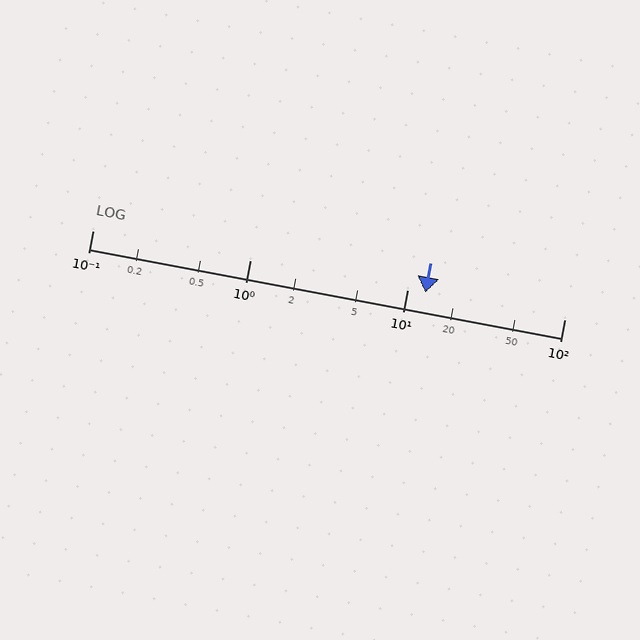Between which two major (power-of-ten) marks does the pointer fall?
The pointer is between 10 and 100.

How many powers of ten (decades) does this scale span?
The scale spans 3 decades, from 0.1 to 100.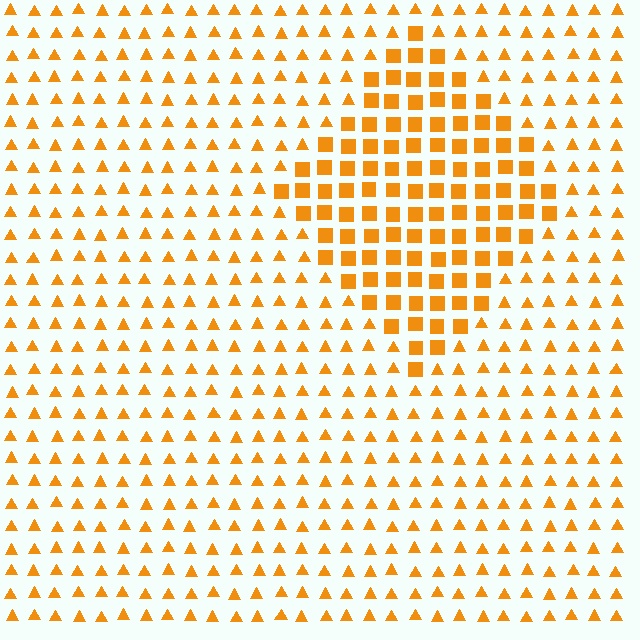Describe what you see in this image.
The image is filled with small orange elements arranged in a uniform grid. A diamond-shaped region contains squares, while the surrounding area contains triangles. The boundary is defined purely by the change in element shape.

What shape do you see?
I see a diamond.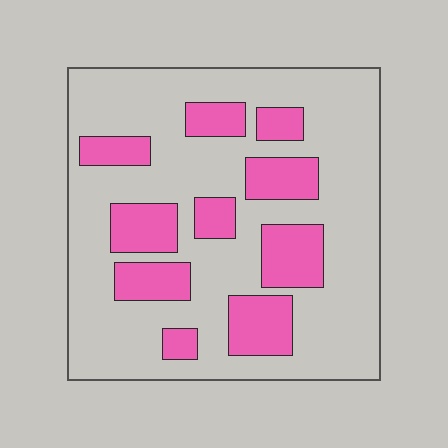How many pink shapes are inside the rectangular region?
10.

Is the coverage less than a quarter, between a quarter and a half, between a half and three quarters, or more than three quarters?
Between a quarter and a half.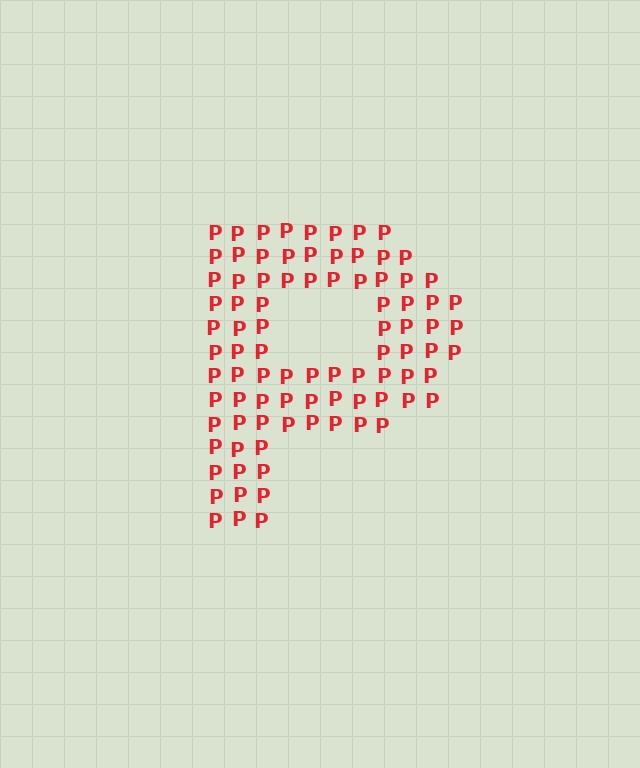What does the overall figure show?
The overall figure shows the letter P.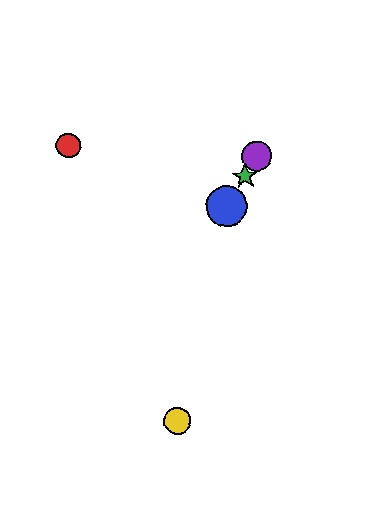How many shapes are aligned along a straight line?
3 shapes (the blue circle, the green star, the purple circle) are aligned along a straight line.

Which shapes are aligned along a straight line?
The blue circle, the green star, the purple circle are aligned along a straight line.